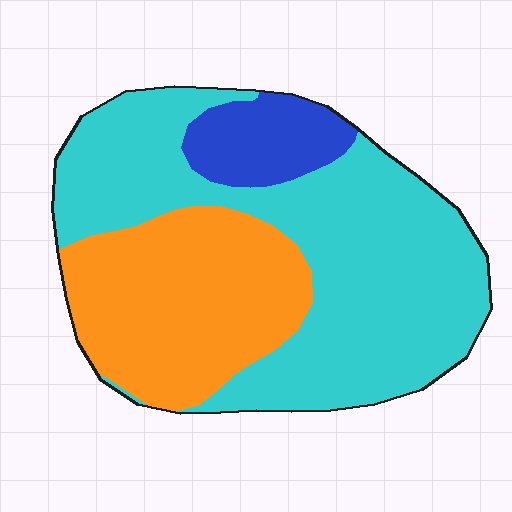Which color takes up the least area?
Blue, at roughly 10%.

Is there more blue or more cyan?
Cyan.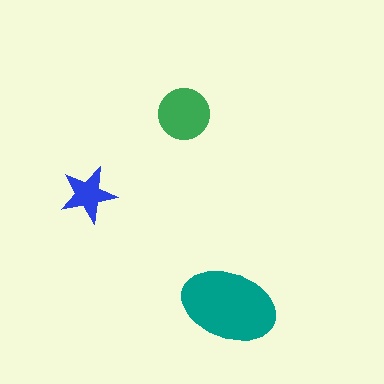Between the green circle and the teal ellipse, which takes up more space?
The teal ellipse.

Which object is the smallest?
The blue star.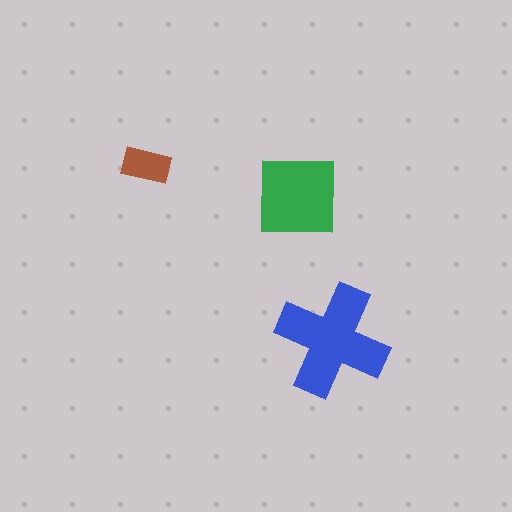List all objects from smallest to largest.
The brown rectangle, the green square, the blue cross.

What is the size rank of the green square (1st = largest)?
2nd.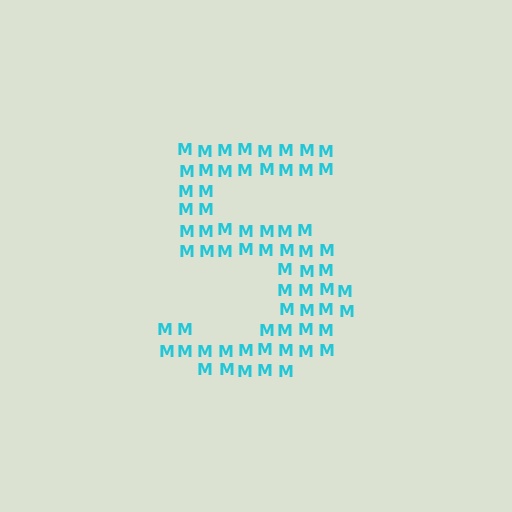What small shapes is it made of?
It is made of small letter M's.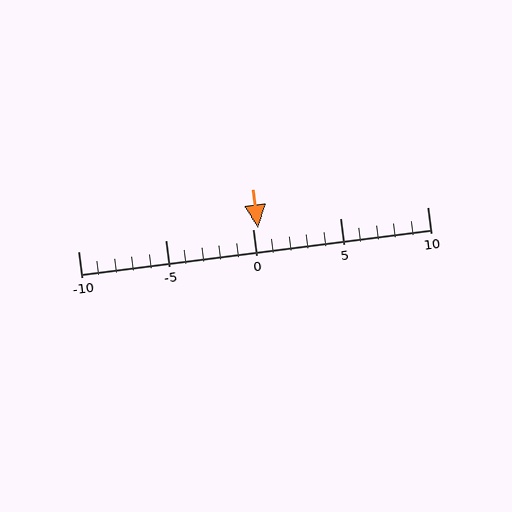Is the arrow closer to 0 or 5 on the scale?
The arrow is closer to 0.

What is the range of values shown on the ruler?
The ruler shows values from -10 to 10.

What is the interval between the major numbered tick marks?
The major tick marks are spaced 5 units apart.